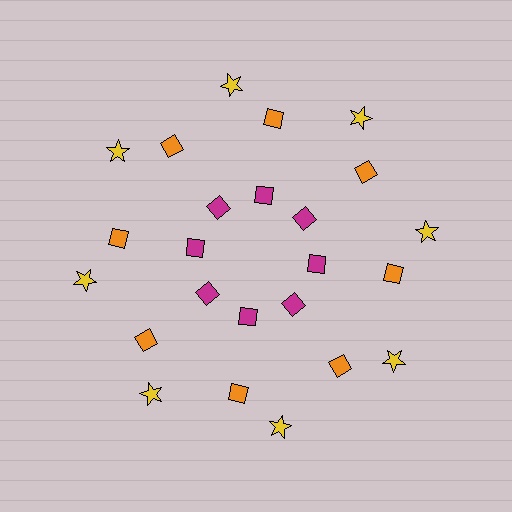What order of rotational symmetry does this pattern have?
This pattern has 8-fold rotational symmetry.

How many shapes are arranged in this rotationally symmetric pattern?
There are 24 shapes, arranged in 8 groups of 3.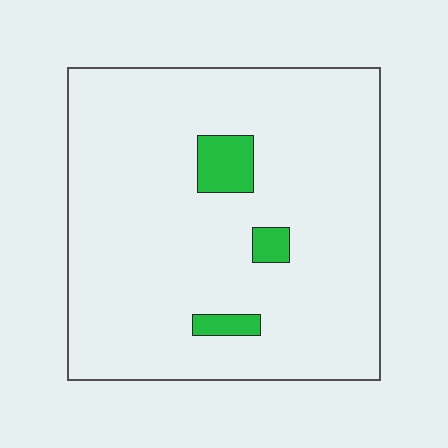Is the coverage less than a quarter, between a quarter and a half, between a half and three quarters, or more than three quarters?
Less than a quarter.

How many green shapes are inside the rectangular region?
3.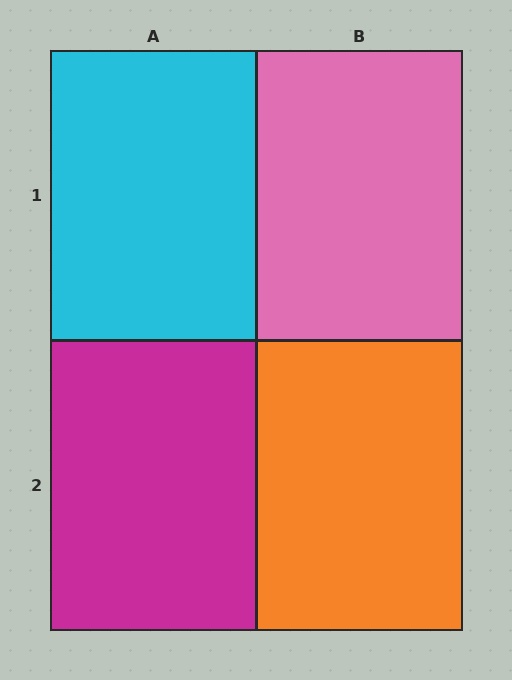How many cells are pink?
1 cell is pink.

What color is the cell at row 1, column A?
Cyan.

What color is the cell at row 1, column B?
Pink.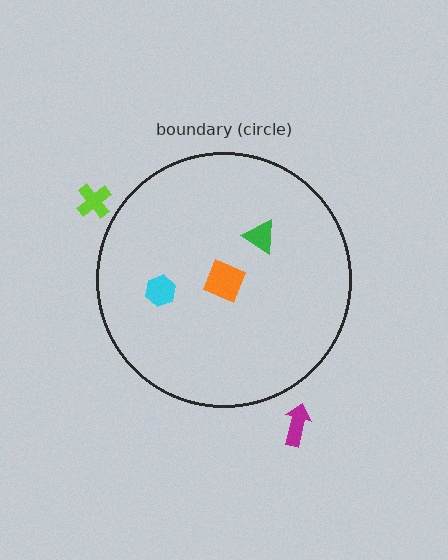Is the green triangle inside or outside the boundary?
Inside.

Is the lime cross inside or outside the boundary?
Outside.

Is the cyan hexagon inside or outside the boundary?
Inside.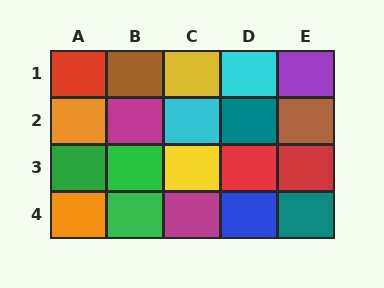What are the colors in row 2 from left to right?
Orange, magenta, cyan, teal, brown.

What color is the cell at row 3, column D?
Red.